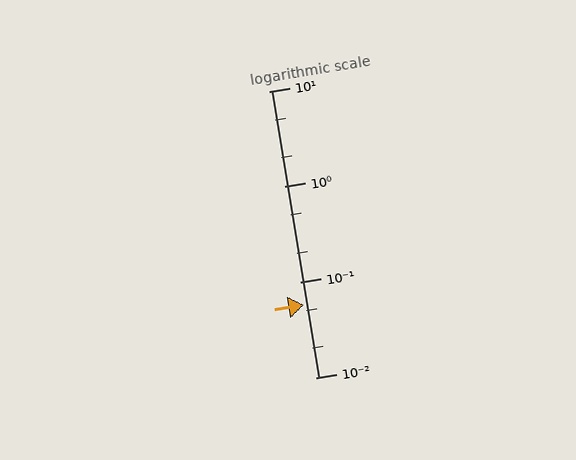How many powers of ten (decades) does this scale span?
The scale spans 3 decades, from 0.01 to 10.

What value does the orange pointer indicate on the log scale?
The pointer indicates approximately 0.057.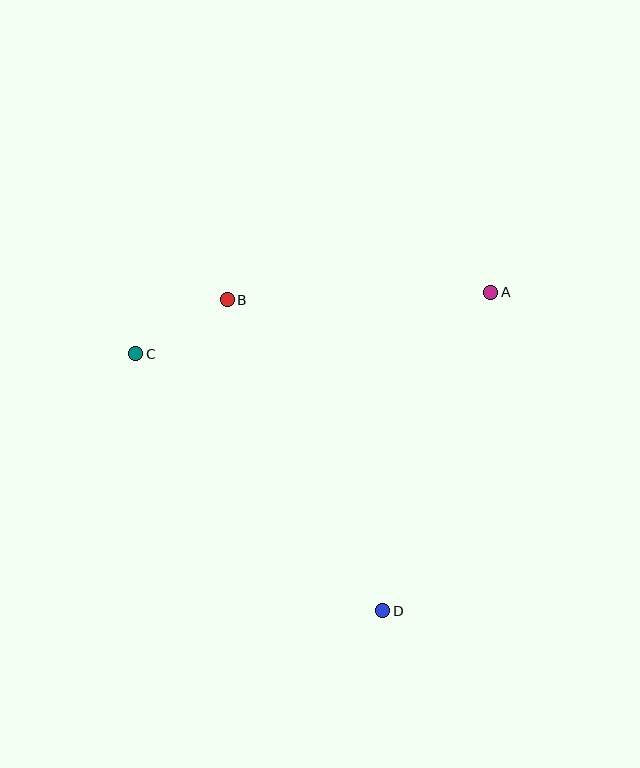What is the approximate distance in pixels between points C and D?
The distance between C and D is approximately 356 pixels.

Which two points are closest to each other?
Points B and C are closest to each other.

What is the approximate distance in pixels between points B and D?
The distance between B and D is approximately 348 pixels.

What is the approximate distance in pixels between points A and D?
The distance between A and D is approximately 336 pixels.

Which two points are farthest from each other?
Points A and C are farthest from each other.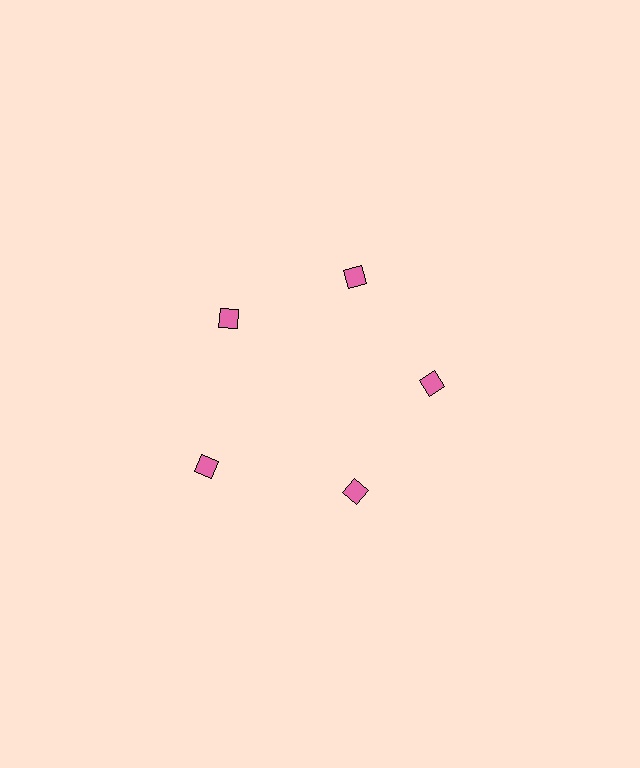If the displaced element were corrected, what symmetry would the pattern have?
It would have 5-fold rotational symmetry — the pattern would map onto itself every 72 degrees.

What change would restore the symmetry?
The symmetry would be restored by moving it inward, back onto the ring so that all 5 diamonds sit at equal angles and equal distance from the center.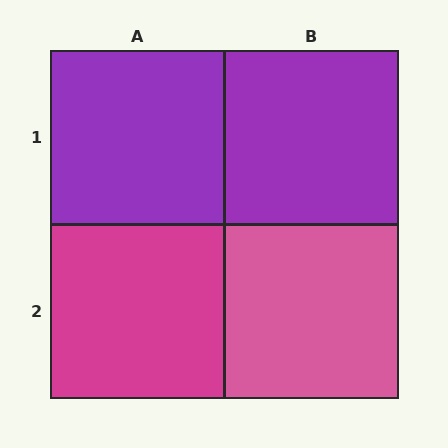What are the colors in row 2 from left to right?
Magenta, pink.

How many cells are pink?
1 cell is pink.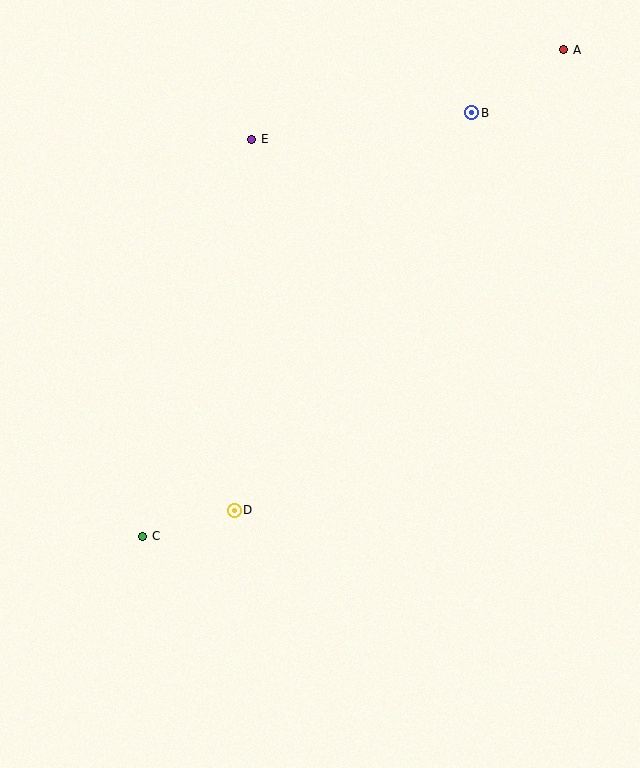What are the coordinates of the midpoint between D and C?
The midpoint between D and C is at (188, 523).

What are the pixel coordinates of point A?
Point A is at (564, 50).